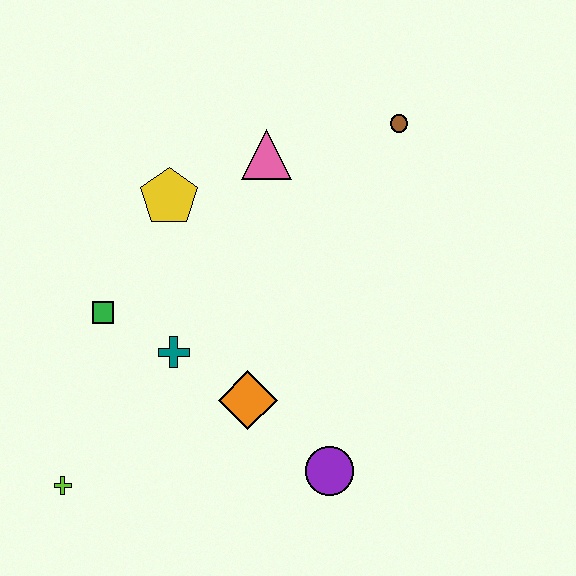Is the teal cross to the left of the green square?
No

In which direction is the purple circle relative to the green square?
The purple circle is to the right of the green square.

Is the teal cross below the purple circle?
No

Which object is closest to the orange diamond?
The teal cross is closest to the orange diamond.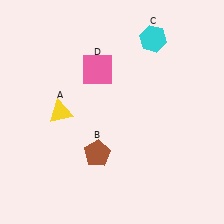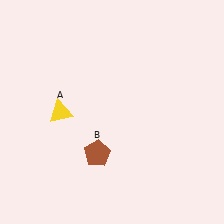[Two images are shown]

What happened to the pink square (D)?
The pink square (D) was removed in Image 2. It was in the top-left area of Image 1.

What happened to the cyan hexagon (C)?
The cyan hexagon (C) was removed in Image 2. It was in the top-right area of Image 1.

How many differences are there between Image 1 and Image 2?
There are 2 differences between the two images.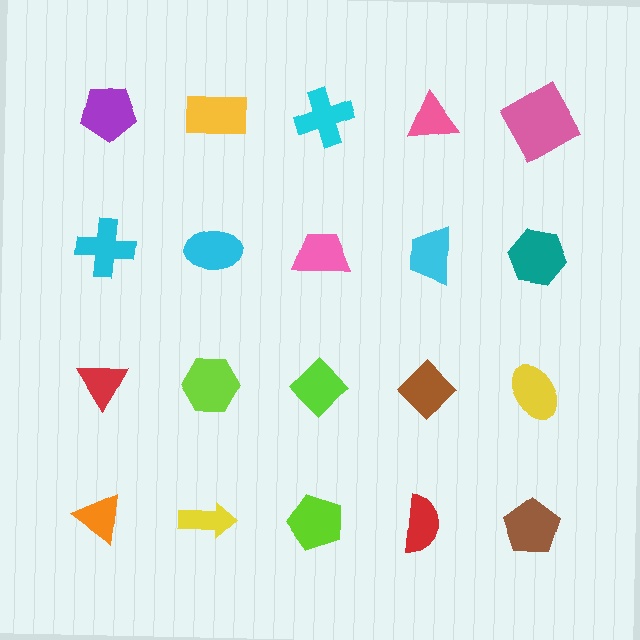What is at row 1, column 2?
A yellow rectangle.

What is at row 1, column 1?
A purple pentagon.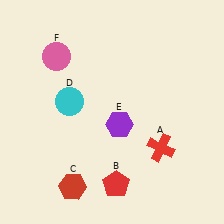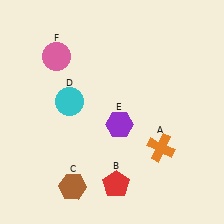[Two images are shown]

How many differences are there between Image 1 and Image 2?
There are 2 differences between the two images.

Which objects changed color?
A changed from red to orange. C changed from red to brown.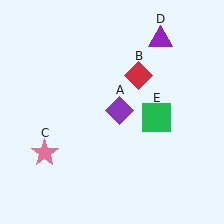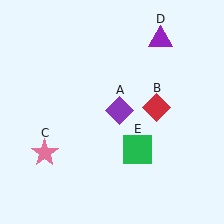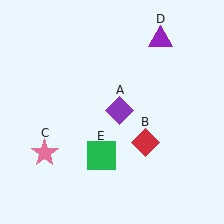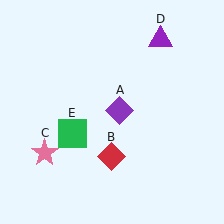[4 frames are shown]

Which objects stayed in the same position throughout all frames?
Purple diamond (object A) and pink star (object C) and purple triangle (object D) remained stationary.